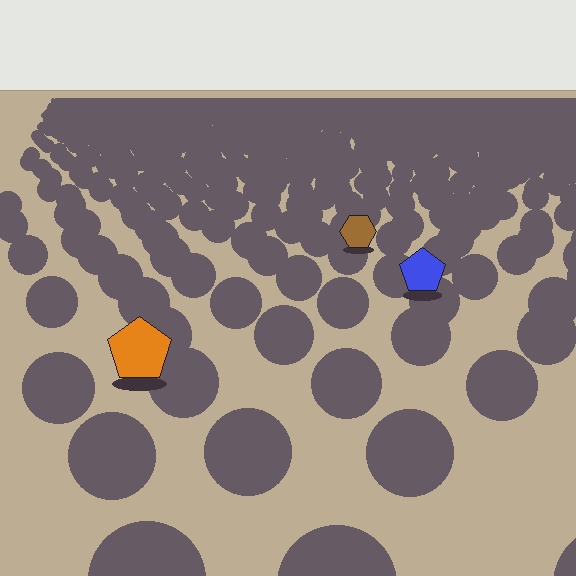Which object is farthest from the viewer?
The brown hexagon is farthest from the viewer. It appears smaller and the ground texture around it is denser.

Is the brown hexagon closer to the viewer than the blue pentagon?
No. The blue pentagon is closer — you can tell from the texture gradient: the ground texture is coarser near it.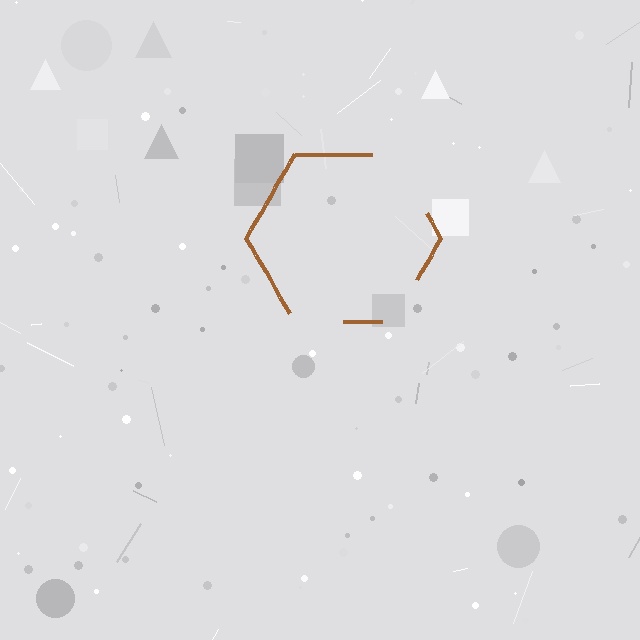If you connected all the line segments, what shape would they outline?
They would outline a hexagon.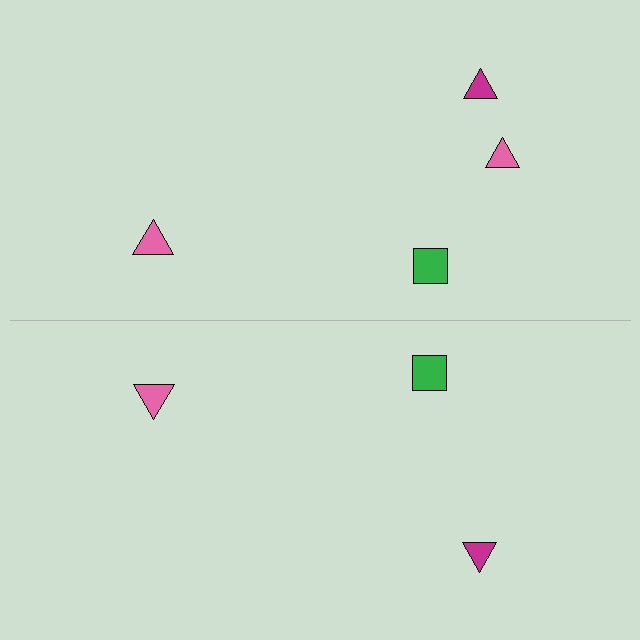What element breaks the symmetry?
A pink triangle is missing from the bottom side.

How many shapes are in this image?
There are 7 shapes in this image.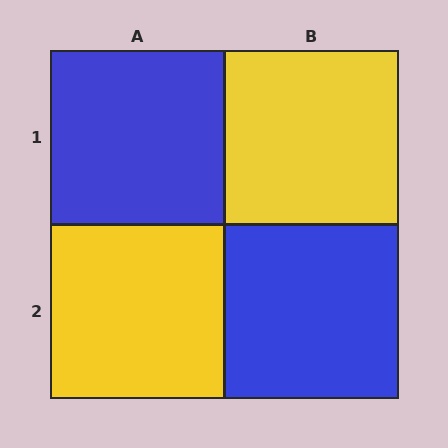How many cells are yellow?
2 cells are yellow.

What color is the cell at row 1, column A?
Blue.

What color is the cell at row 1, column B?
Yellow.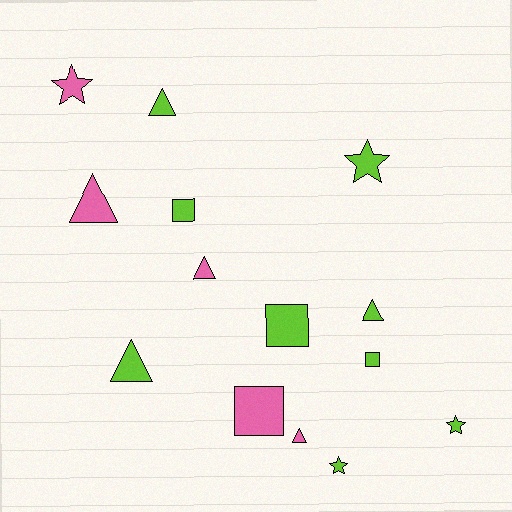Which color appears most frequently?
Lime, with 9 objects.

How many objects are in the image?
There are 14 objects.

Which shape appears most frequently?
Triangle, with 6 objects.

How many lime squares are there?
There are 3 lime squares.